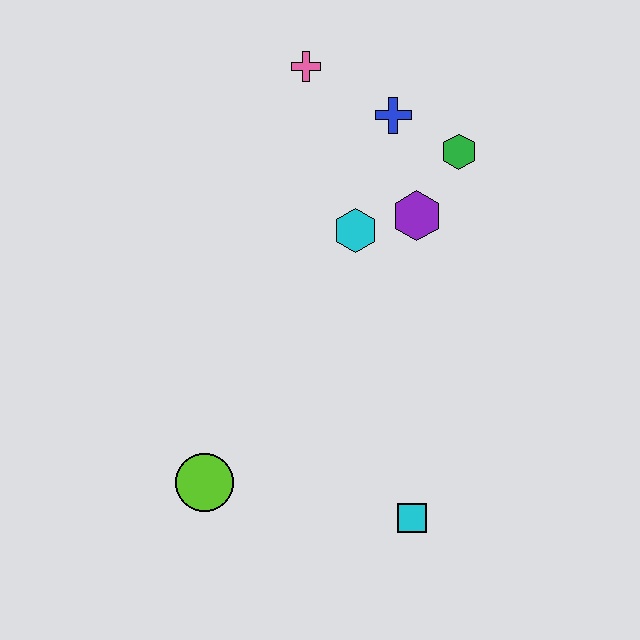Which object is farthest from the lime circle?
The pink cross is farthest from the lime circle.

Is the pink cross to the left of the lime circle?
No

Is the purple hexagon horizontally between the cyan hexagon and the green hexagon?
Yes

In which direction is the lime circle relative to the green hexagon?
The lime circle is below the green hexagon.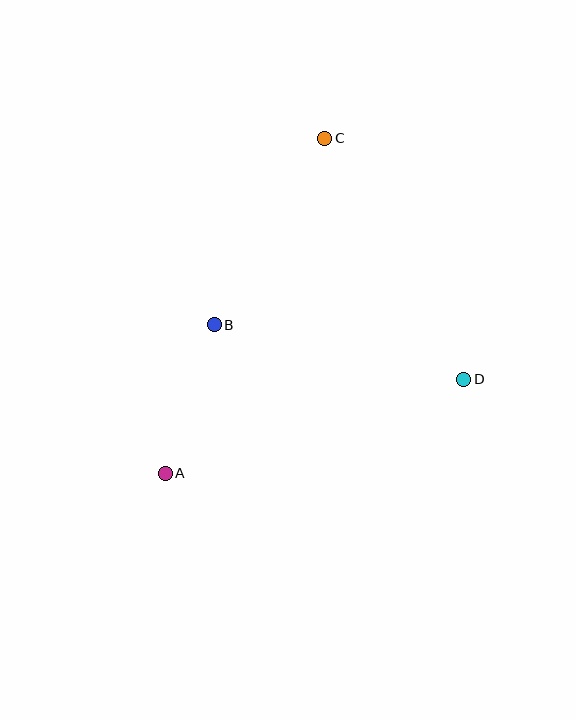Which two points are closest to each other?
Points A and B are closest to each other.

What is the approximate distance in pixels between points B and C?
The distance between B and C is approximately 217 pixels.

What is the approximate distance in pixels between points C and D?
The distance between C and D is approximately 278 pixels.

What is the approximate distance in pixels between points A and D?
The distance between A and D is approximately 313 pixels.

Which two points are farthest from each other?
Points A and C are farthest from each other.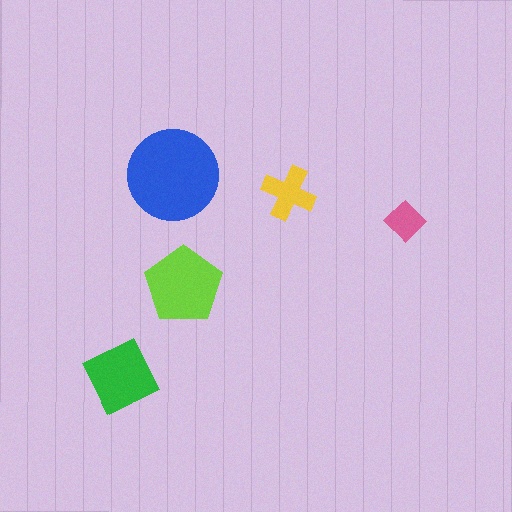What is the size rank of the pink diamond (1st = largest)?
5th.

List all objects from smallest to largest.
The pink diamond, the yellow cross, the green square, the lime pentagon, the blue circle.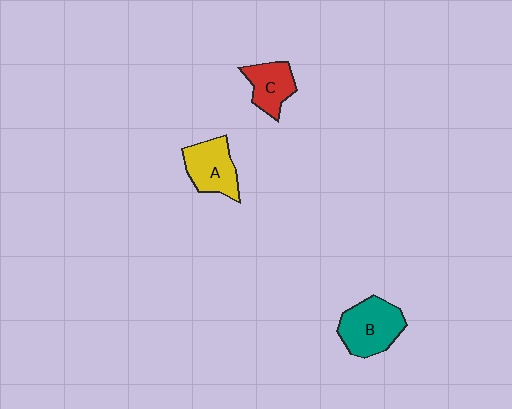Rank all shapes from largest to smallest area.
From largest to smallest: B (teal), A (yellow), C (red).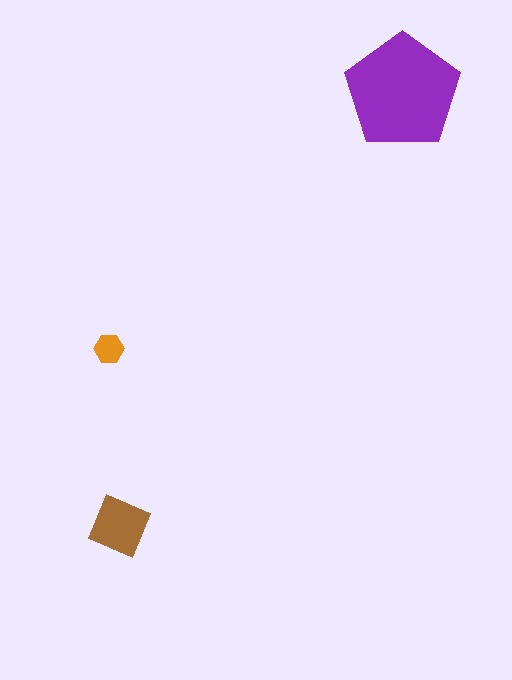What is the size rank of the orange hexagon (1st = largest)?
3rd.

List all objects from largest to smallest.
The purple pentagon, the brown diamond, the orange hexagon.